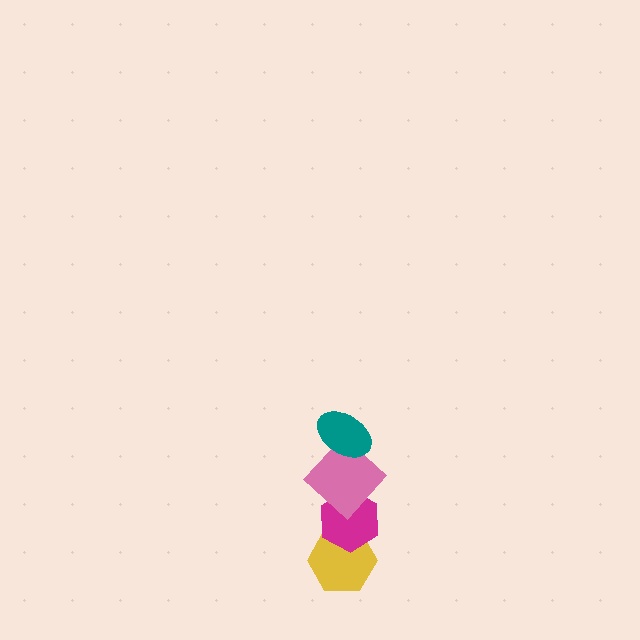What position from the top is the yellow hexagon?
The yellow hexagon is 4th from the top.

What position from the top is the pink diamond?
The pink diamond is 2nd from the top.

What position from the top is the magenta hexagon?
The magenta hexagon is 3rd from the top.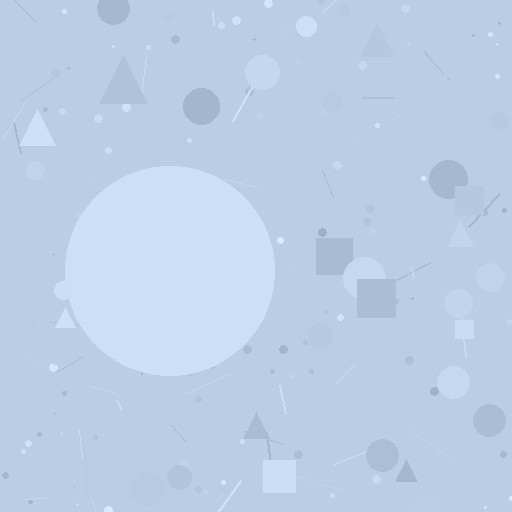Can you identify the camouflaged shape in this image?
The camouflaged shape is a circle.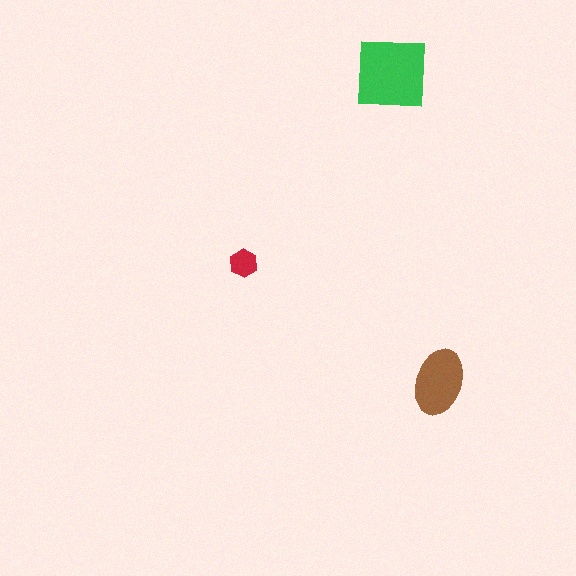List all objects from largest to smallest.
The green square, the brown ellipse, the red hexagon.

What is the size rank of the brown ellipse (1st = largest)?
2nd.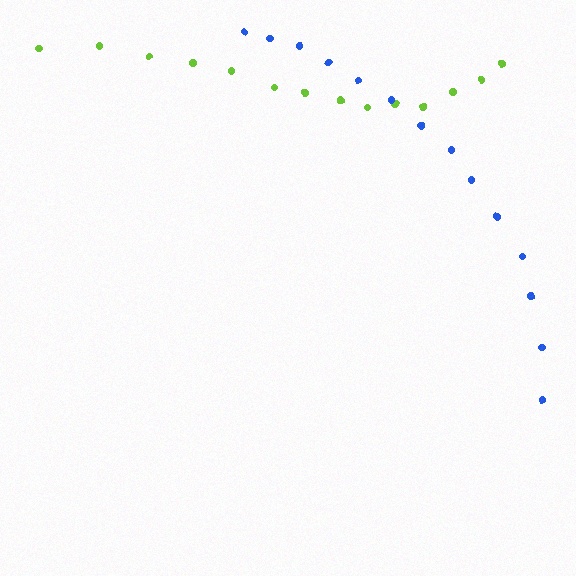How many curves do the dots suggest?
There are 2 distinct paths.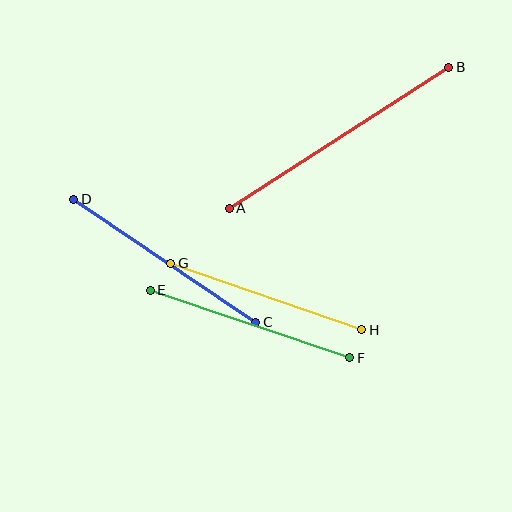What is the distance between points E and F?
The distance is approximately 211 pixels.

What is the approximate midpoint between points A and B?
The midpoint is at approximately (339, 138) pixels.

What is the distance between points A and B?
The distance is approximately 261 pixels.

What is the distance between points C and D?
The distance is approximately 220 pixels.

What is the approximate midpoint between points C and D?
The midpoint is at approximately (165, 261) pixels.